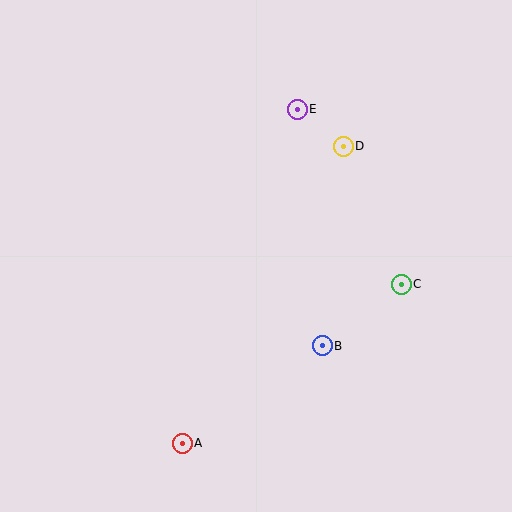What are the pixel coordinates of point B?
Point B is at (322, 346).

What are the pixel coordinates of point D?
Point D is at (343, 146).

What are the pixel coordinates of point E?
Point E is at (297, 109).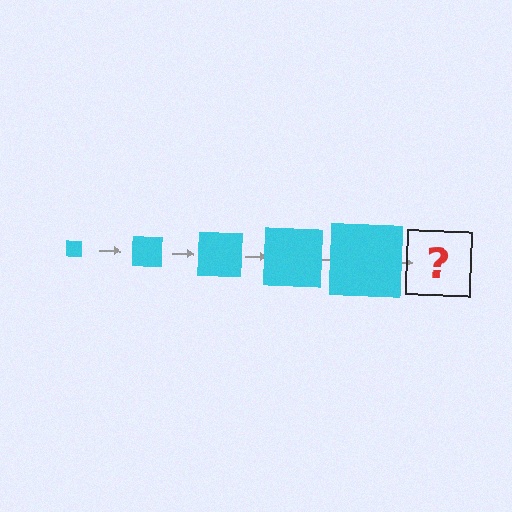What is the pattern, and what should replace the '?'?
The pattern is that the square gets progressively larger each step. The '?' should be a cyan square, larger than the previous one.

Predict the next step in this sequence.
The next step is a cyan square, larger than the previous one.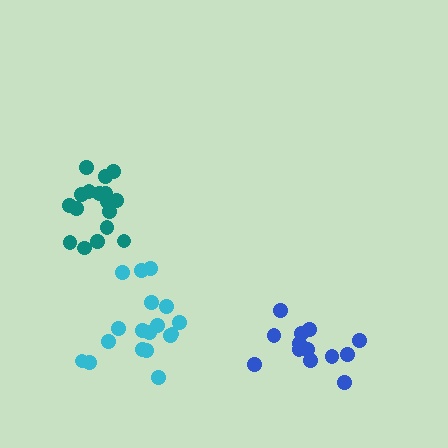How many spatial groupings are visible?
There are 3 spatial groupings.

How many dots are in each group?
Group 1: 13 dots, Group 2: 18 dots, Group 3: 18 dots (49 total).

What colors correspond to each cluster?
The clusters are colored: blue, cyan, teal.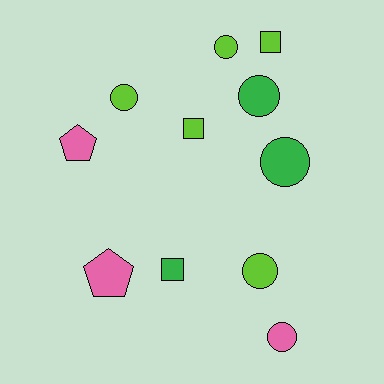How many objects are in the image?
There are 11 objects.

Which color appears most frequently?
Lime, with 5 objects.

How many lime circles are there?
There are 3 lime circles.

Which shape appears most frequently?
Circle, with 6 objects.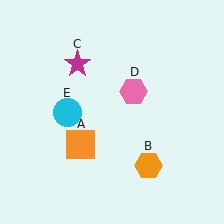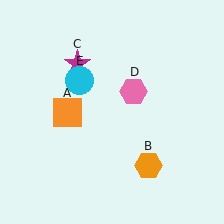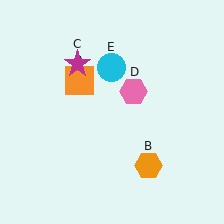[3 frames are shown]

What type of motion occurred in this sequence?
The orange square (object A), cyan circle (object E) rotated clockwise around the center of the scene.